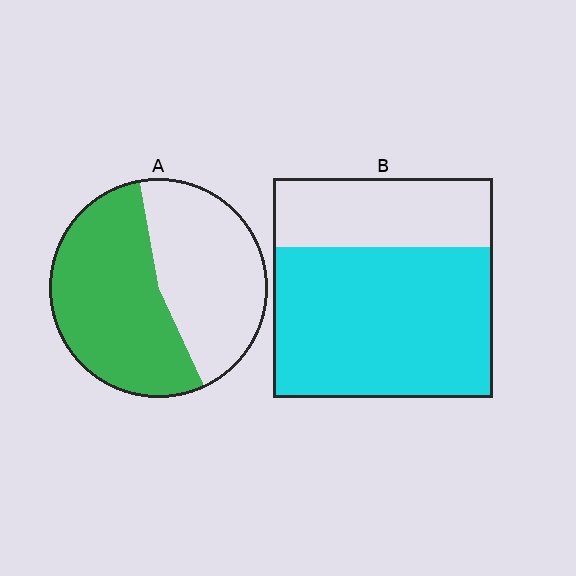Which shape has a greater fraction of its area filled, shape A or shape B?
Shape B.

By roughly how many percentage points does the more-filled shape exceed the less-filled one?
By roughly 15 percentage points (B over A).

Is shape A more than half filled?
Yes.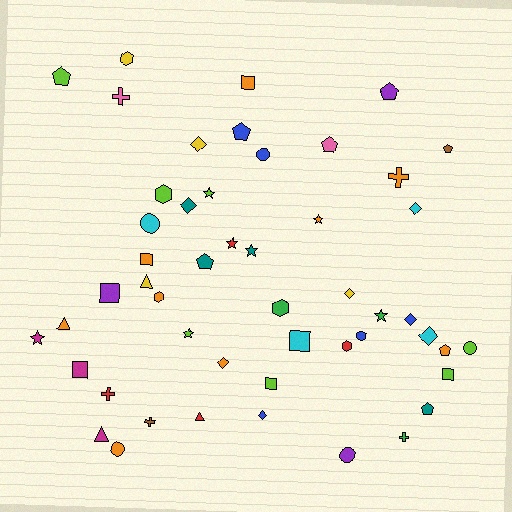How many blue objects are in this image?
There are 5 blue objects.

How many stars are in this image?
There are 7 stars.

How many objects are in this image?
There are 50 objects.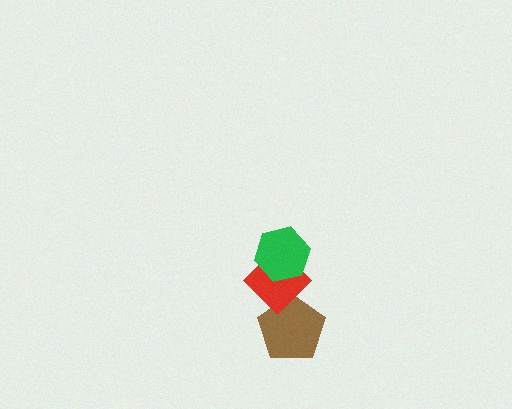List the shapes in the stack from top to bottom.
From top to bottom: the green hexagon, the red diamond, the brown pentagon.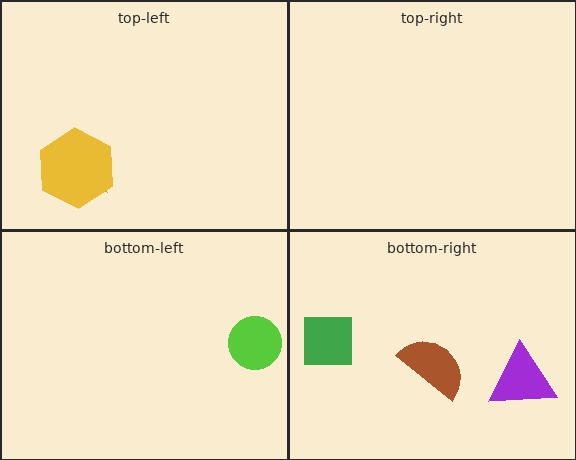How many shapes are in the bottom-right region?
3.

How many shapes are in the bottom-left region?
1.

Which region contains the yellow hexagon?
The top-left region.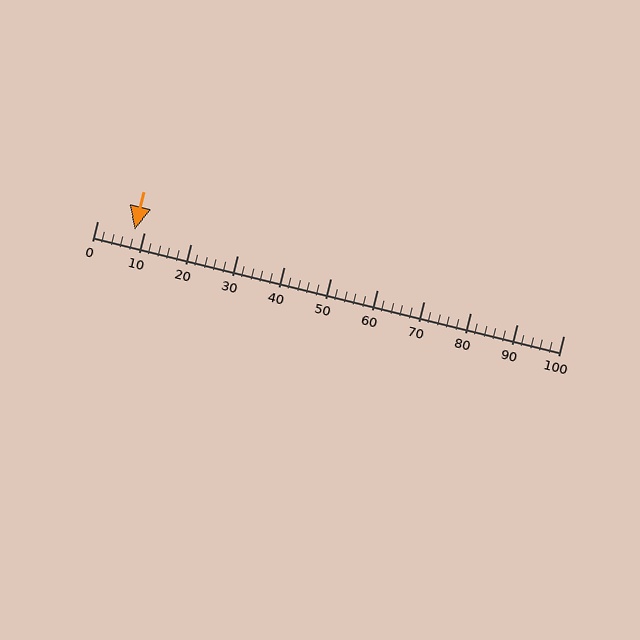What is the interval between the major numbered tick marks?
The major tick marks are spaced 10 units apart.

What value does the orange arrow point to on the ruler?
The orange arrow points to approximately 8.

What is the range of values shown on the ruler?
The ruler shows values from 0 to 100.